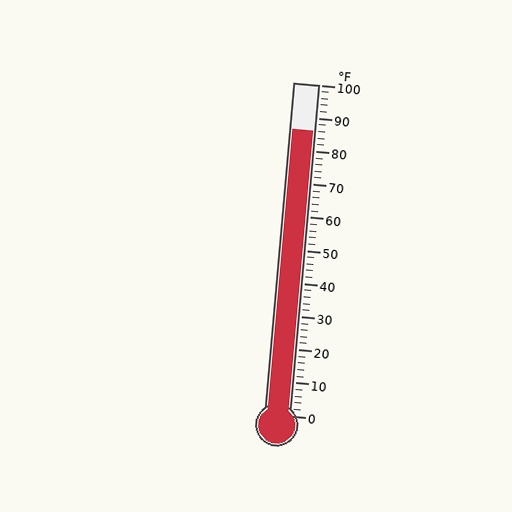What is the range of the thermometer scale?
The thermometer scale ranges from 0°F to 100°F.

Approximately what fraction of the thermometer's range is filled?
The thermometer is filled to approximately 85% of its range.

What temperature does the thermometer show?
The thermometer shows approximately 86°F.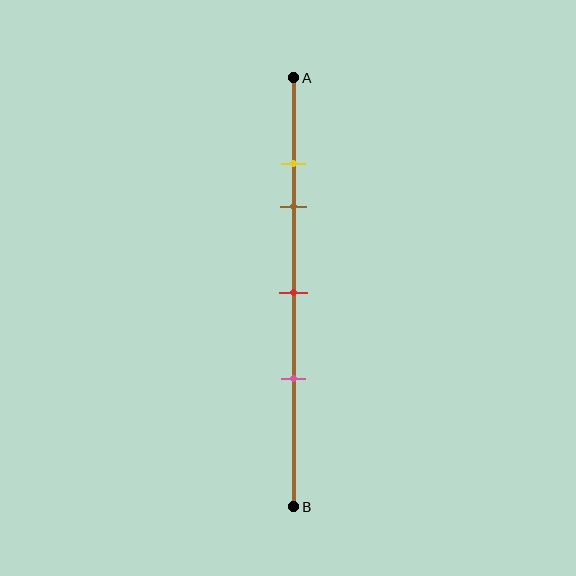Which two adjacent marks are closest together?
The yellow and brown marks are the closest adjacent pair.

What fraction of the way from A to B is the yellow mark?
The yellow mark is approximately 20% (0.2) of the way from A to B.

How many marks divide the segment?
There are 4 marks dividing the segment.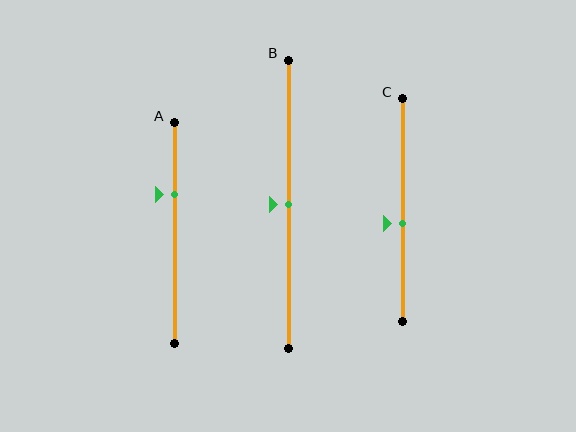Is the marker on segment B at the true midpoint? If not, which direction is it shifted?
Yes, the marker on segment B is at the true midpoint.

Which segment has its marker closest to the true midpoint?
Segment B has its marker closest to the true midpoint.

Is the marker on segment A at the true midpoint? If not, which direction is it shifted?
No, the marker on segment A is shifted upward by about 17% of the segment length.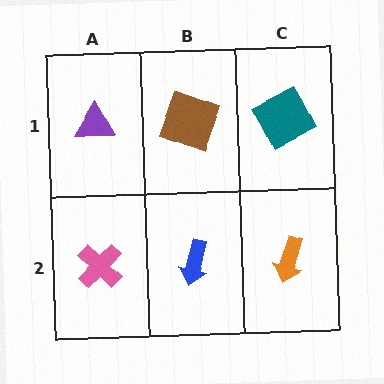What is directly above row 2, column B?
A brown square.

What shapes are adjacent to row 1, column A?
A pink cross (row 2, column A), a brown square (row 1, column B).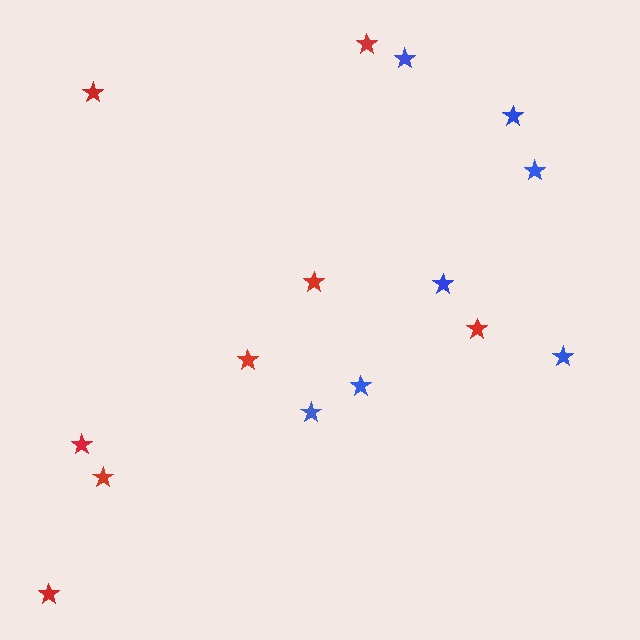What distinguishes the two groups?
There are 2 groups: one group of red stars (8) and one group of blue stars (7).